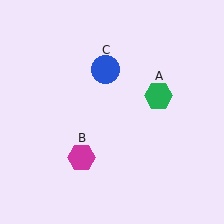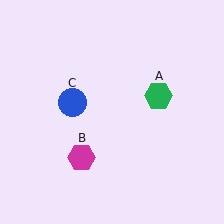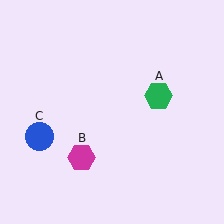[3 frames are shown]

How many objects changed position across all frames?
1 object changed position: blue circle (object C).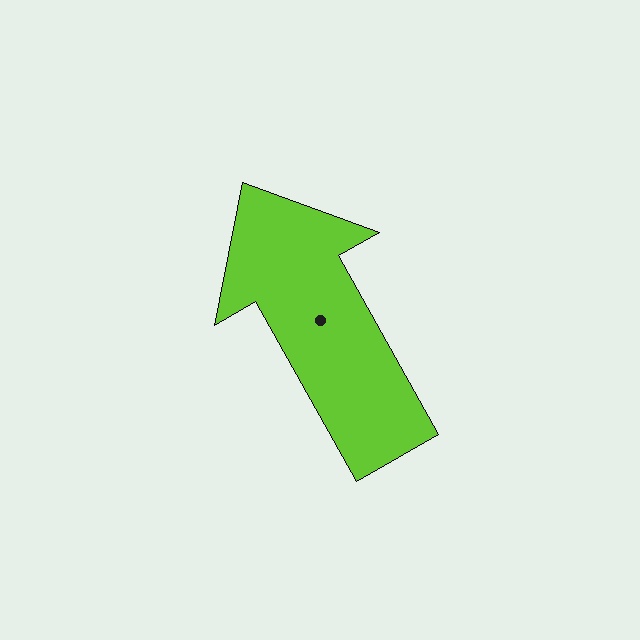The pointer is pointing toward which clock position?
Roughly 11 o'clock.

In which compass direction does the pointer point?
Northwest.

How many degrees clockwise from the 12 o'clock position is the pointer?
Approximately 331 degrees.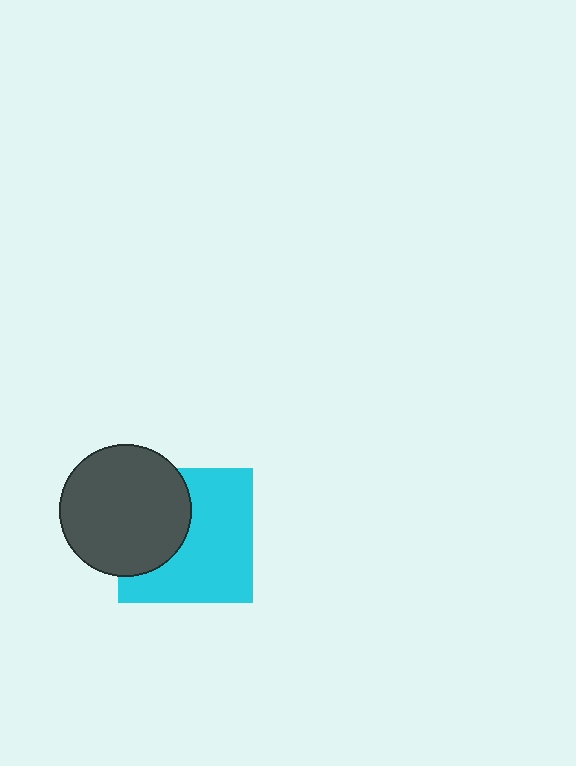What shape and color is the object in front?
The object in front is a dark gray circle.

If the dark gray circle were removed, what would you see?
You would see the complete cyan square.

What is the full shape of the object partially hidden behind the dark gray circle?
The partially hidden object is a cyan square.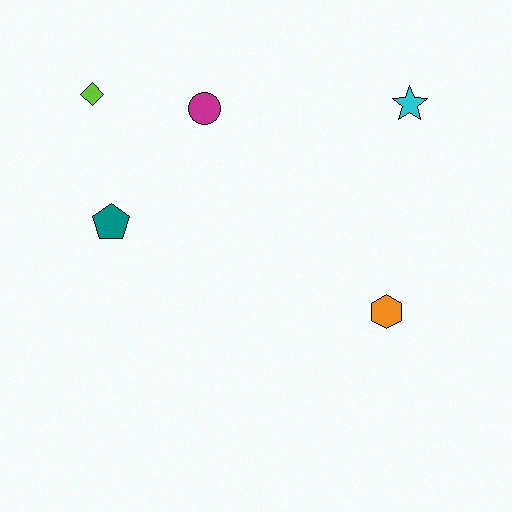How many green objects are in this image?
There are no green objects.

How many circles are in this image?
There is 1 circle.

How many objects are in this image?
There are 5 objects.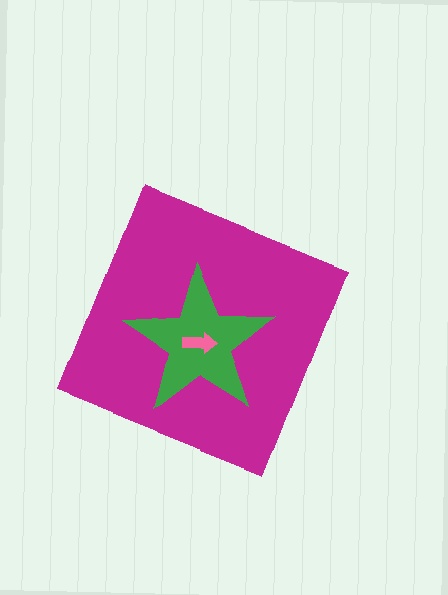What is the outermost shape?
The magenta diamond.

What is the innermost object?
The pink arrow.